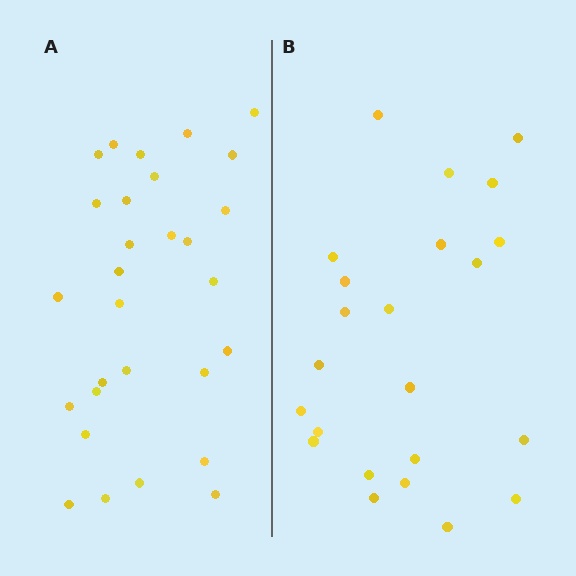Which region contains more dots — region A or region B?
Region A (the left region) has more dots.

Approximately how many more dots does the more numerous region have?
Region A has about 6 more dots than region B.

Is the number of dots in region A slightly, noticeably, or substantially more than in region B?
Region A has noticeably more, but not dramatically so. The ratio is roughly 1.3 to 1.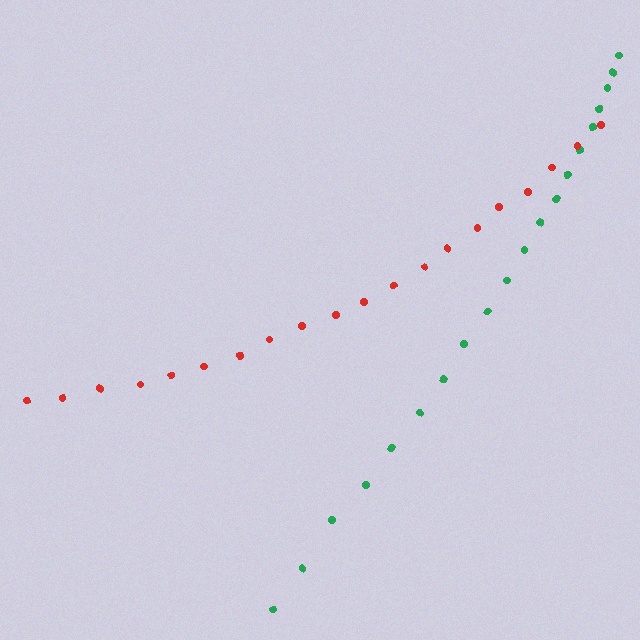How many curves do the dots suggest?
There are 2 distinct paths.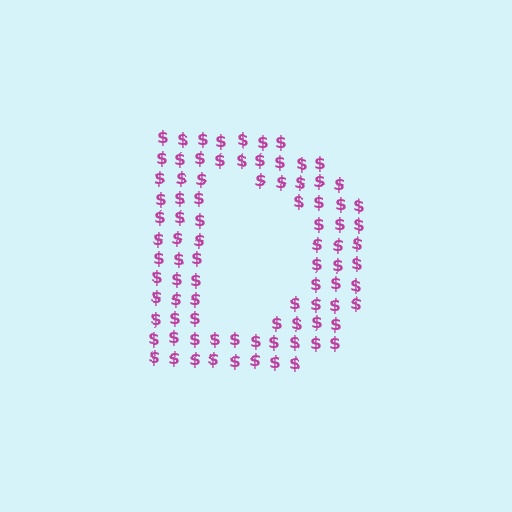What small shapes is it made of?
It is made of small dollar signs.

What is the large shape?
The large shape is the letter D.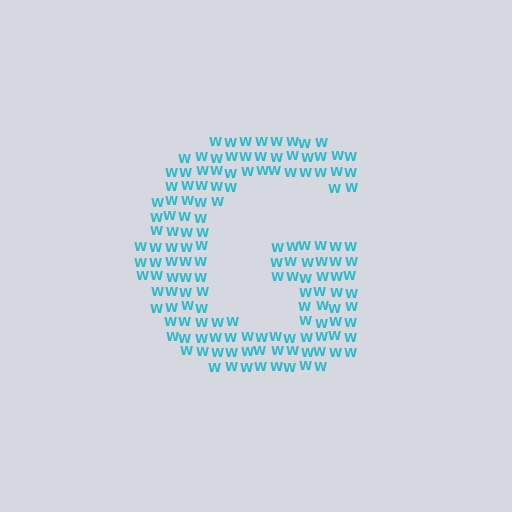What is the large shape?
The large shape is the letter G.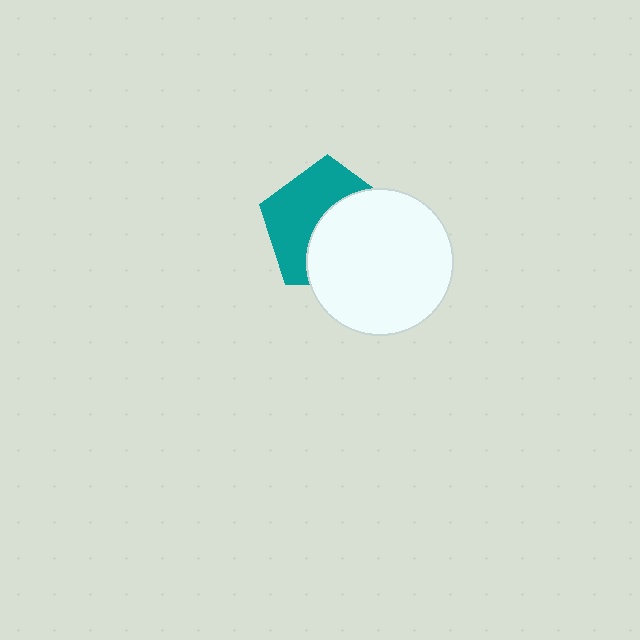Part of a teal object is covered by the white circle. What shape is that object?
It is a pentagon.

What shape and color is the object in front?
The object in front is a white circle.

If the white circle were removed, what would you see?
You would see the complete teal pentagon.